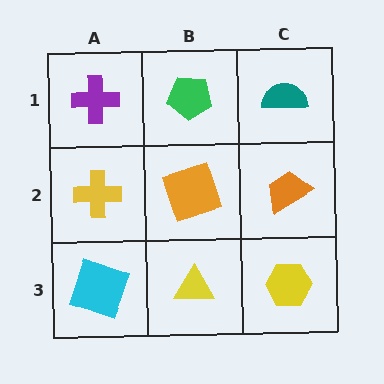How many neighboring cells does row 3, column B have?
3.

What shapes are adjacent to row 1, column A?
A yellow cross (row 2, column A), a green pentagon (row 1, column B).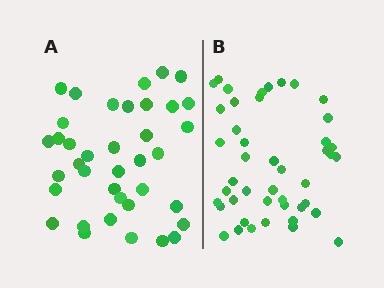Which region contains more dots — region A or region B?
Region B (the right region) has more dots.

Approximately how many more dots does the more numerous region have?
Region B has roughly 8 or so more dots than region A.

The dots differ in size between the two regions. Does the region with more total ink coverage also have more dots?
No. Region A has more total ink coverage because its dots are larger, but region B actually contains more individual dots. Total area can be misleading — the number of items is what matters here.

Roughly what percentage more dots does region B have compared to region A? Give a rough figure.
About 20% more.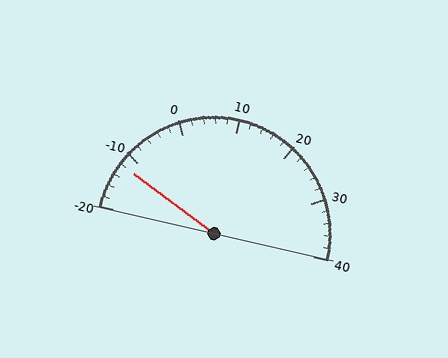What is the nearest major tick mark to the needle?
The nearest major tick mark is -10.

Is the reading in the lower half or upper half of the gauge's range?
The reading is in the lower half of the range (-20 to 40).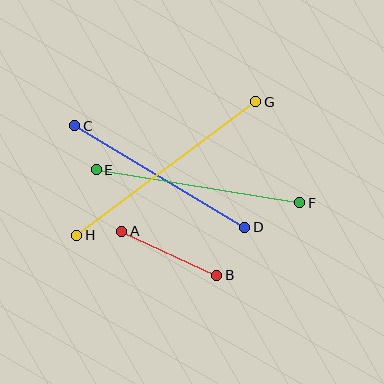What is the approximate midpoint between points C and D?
The midpoint is at approximately (160, 177) pixels.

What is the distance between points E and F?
The distance is approximately 206 pixels.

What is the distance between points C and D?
The distance is approximately 198 pixels.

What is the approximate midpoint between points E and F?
The midpoint is at approximately (198, 186) pixels.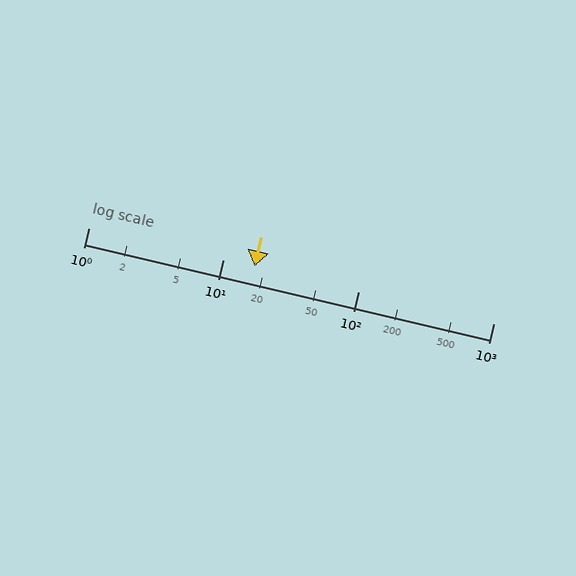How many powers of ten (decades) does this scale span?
The scale spans 3 decades, from 1 to 1000.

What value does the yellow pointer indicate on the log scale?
The pointer indicates approximately 17.